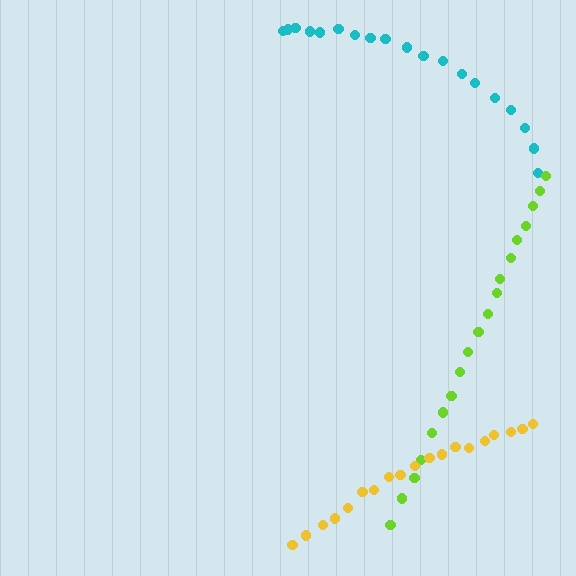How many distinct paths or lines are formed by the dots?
There are 3 distinct paths.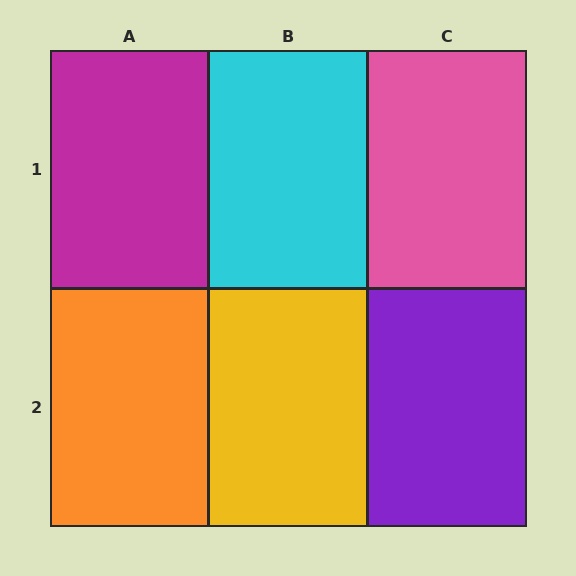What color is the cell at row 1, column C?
Pink.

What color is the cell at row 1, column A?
Magenta.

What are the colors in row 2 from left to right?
Orange, yellow, purple.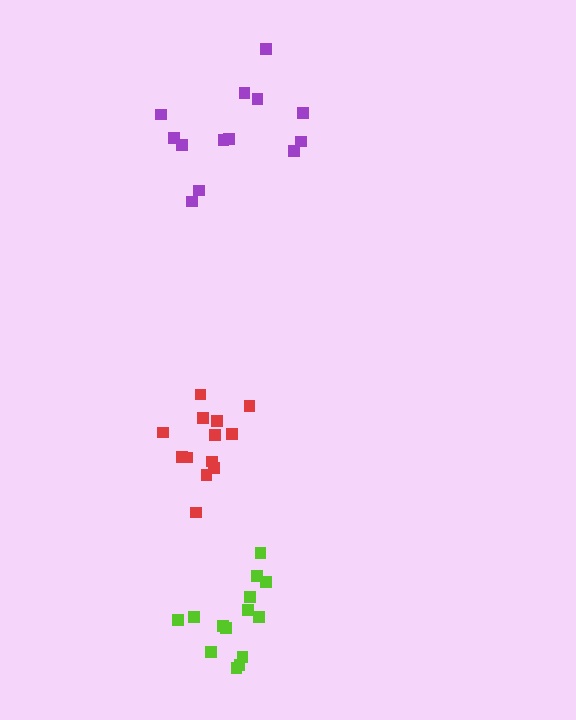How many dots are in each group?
Group 1: 13 dots, Group 2: 14 dots, Group 3: 13 dots (40 total).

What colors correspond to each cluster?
The clusters are colored: purple, lime, red.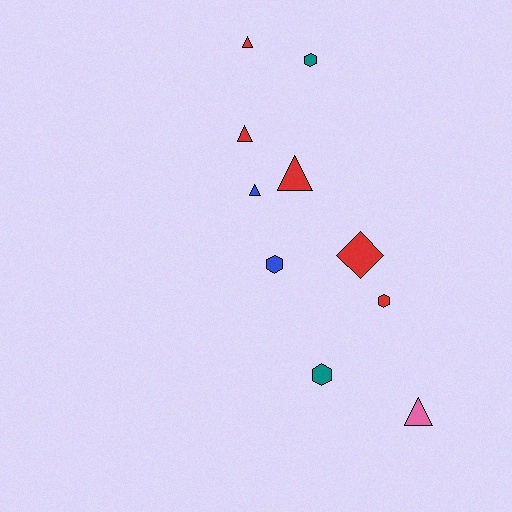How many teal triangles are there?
There are no teal triangles.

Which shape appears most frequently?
Triangle, with 5 objects.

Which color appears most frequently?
Red, with 5 objects.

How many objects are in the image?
There are 10 objects.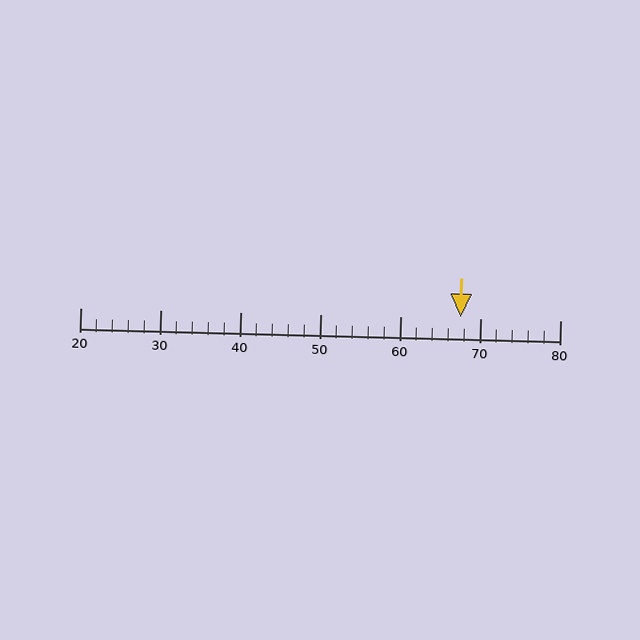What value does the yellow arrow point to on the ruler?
The yellow arrow points to approximately 68.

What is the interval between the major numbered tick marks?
The major tick marks are spaced 10 units apart.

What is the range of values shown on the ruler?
The ruler shows values from 20 to 80.